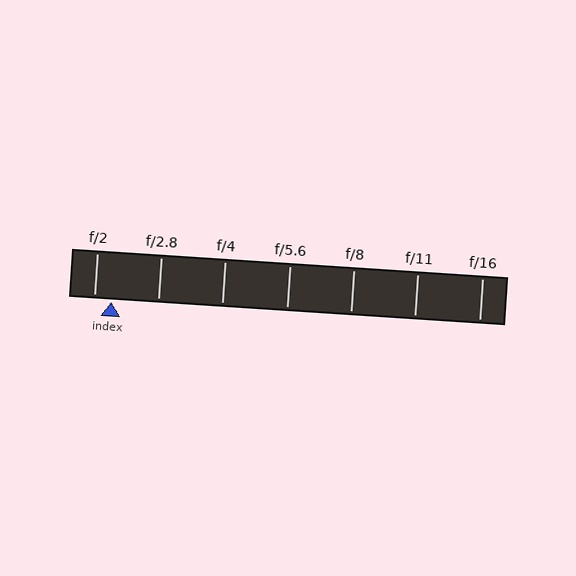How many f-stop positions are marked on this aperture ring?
There are 7 f-stop positions marked.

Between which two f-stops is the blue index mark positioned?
The index mark is between f/2 and f/2.8.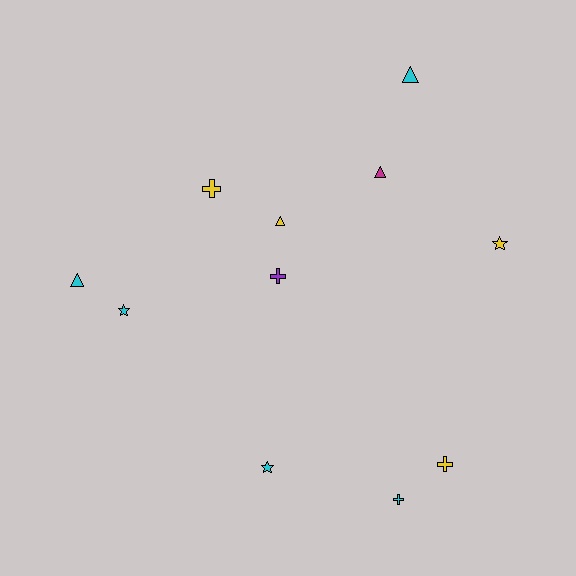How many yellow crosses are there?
There are 2 yellow crosses.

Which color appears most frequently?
Cyan, with 5 objects.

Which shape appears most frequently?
Cross, with 4 objects.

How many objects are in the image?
There are 11 objects.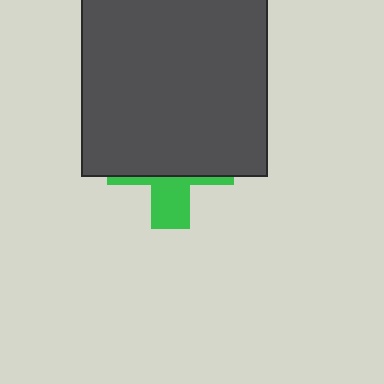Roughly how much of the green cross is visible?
A small part of it is visible (roughly 32%).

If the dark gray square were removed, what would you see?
You would see the complete green cross.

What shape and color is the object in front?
The object in front is a dark gray square.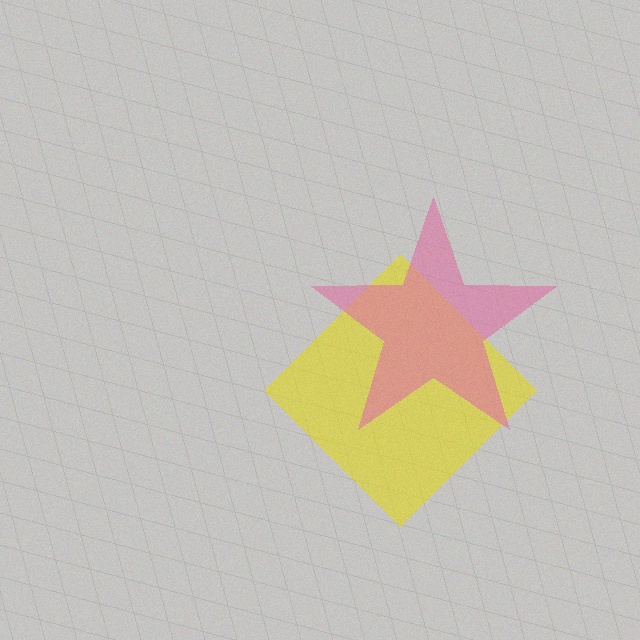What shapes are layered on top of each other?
The layered shapes are: a yellow diamond, a pink star.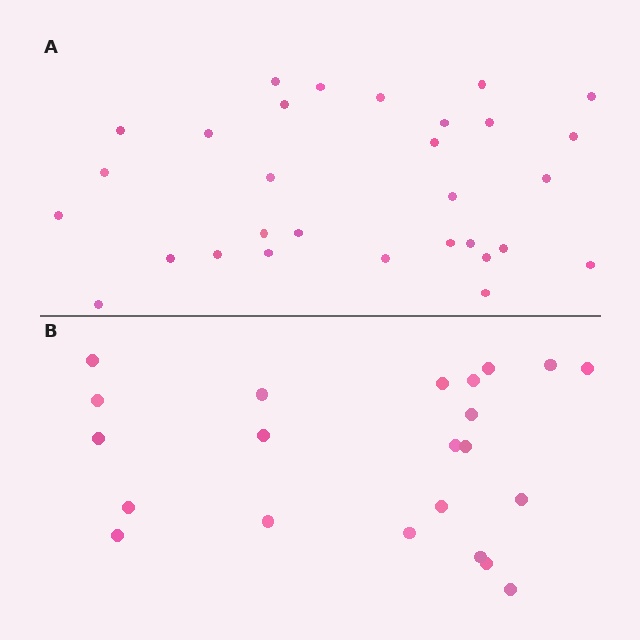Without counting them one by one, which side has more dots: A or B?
Region A (the top region) has more dots.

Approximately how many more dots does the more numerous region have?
Region A has roughly 8 or so more dots than region B.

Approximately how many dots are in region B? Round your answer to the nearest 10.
About 20 dots. (The exact count is 22, which rounds to 20.)